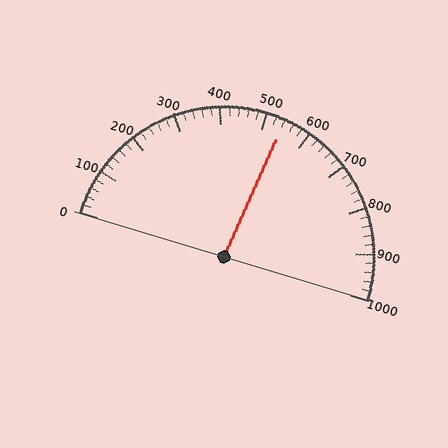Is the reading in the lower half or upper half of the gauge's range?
The reading is in the upper half of the range (0 to 1000).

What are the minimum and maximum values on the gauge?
The gauge ranges from 0 to 1000.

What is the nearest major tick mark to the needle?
The nearest major tick mark is 500.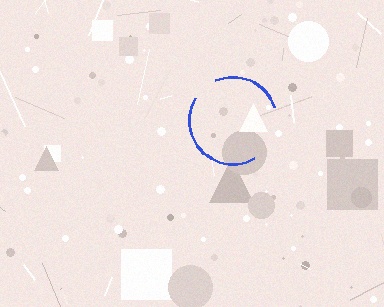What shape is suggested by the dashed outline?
The dashed outline suggests a circle.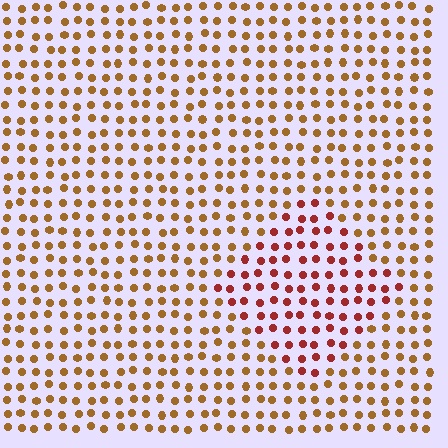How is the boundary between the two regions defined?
The boundary is defined purely by a slight shift in hue (about 34 degrees). Spacing, size, and orientation are identical on both sides.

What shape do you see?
I see a diamond.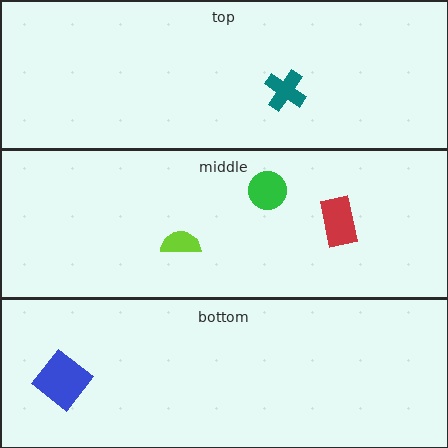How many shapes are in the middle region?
3.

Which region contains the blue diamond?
The bottom region.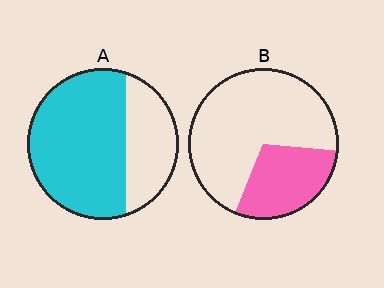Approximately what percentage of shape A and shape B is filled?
A is approximately 70% and B is approximately 30%.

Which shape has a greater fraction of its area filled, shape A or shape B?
Shape A.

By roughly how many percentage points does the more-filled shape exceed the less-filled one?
By roughly 40 percentage points (A over B).